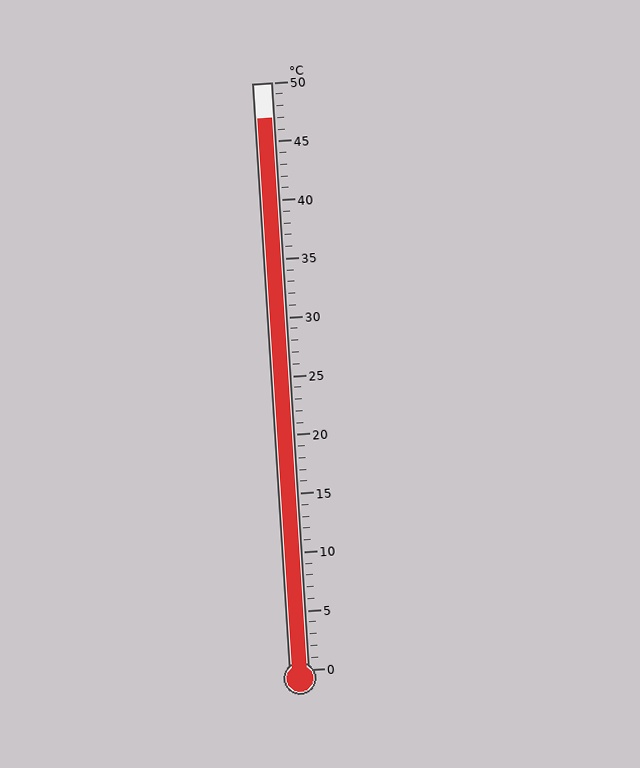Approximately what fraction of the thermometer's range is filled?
The thermometer is filled to approximately 95% of its range.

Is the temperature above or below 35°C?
The temperature is above 35°C.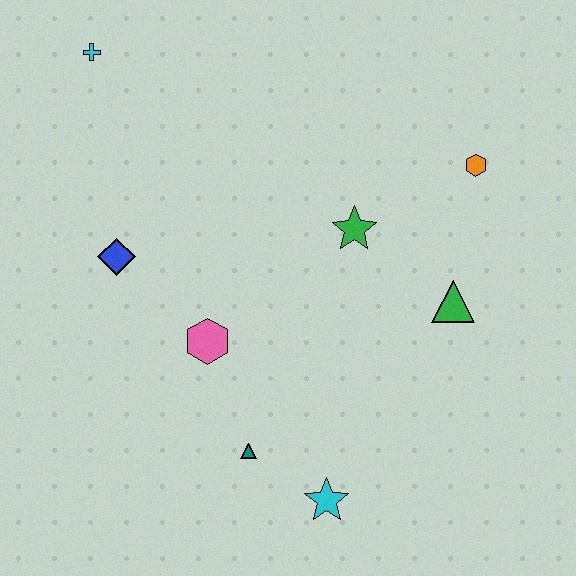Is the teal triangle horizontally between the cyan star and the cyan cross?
Yes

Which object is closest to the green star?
The green triangle is closest to the green star.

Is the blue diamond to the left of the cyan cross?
No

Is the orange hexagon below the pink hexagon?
No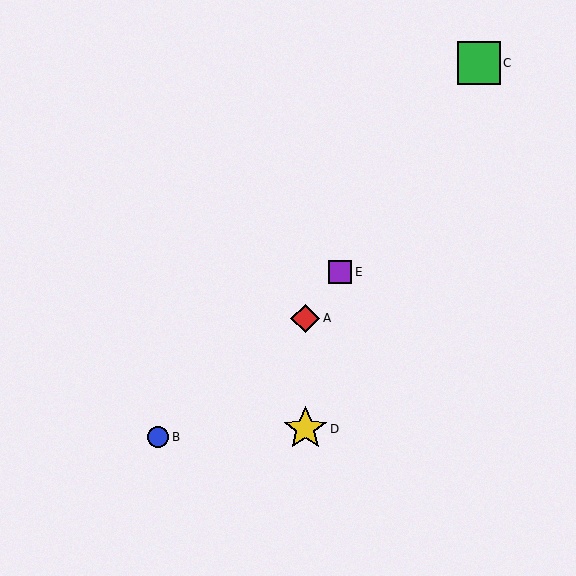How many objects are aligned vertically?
2 objects (A, D) are aligned vertically.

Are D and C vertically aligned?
No, D is at x≈305 and C is at x≈479.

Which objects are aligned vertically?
Objects A, D are aligned vertically.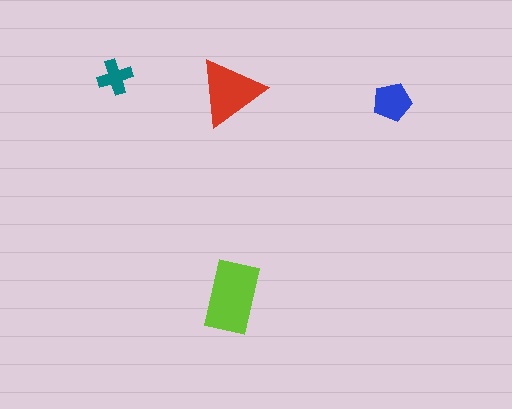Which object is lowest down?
The lime rectangle is bottommost.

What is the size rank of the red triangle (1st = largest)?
2nd.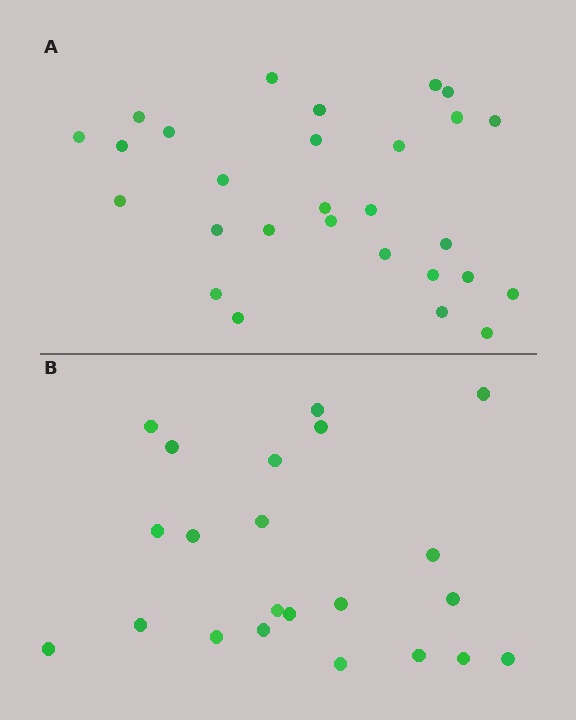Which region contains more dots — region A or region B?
Region A (the top region) has more dots.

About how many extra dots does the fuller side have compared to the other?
Region A has about 6 more dots than region B.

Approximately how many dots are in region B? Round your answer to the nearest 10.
About 20 dots. (The exact count is 22, which rounds to 20.)